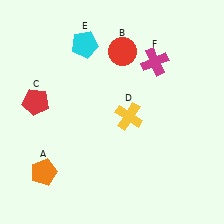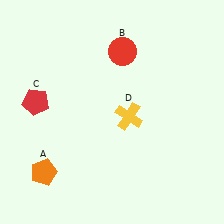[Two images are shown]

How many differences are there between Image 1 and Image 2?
There are 2 differences between the two images.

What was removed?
The cyan pentagon (E), the magenta cross (F) were removed in Image 2.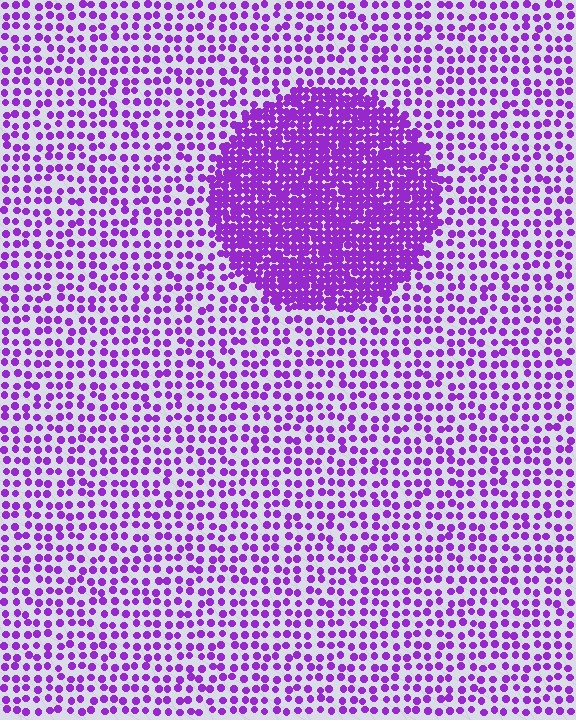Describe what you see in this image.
The image contains small purple elements arranged at two different densities. A circle-shaped region is visible where the elements are more densely packed than the surrounding area.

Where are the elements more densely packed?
The elements are more densely packed inside the circle boundary.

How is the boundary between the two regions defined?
The boundary is defined by a change in element density (approximately 2.6x ratio). All elements are the same color, size, and shape.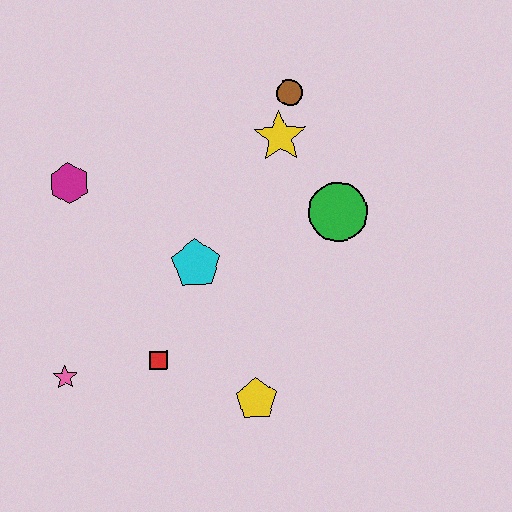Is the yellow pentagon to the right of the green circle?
No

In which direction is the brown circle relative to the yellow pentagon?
The brown circle is above the yellow pentagon.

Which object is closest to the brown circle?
The yellow star is closest to the brown circle.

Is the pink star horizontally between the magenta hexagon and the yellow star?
No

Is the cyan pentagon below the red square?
No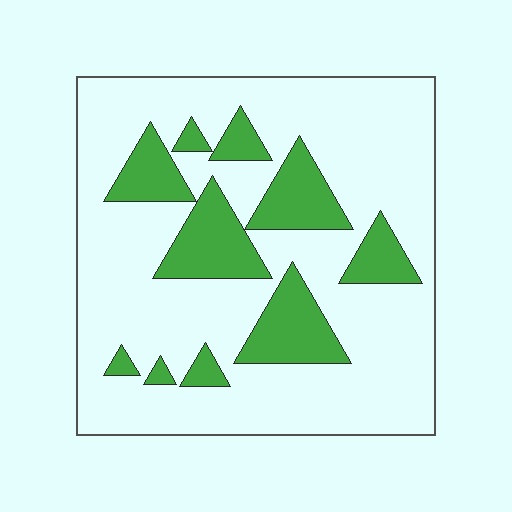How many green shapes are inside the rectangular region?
10.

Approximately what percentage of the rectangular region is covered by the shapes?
Approximately 25%.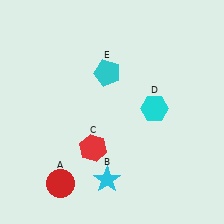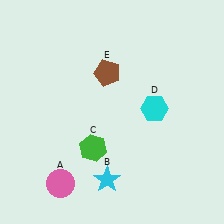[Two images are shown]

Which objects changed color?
A changed from red to pink. C changed from red to green. E changed from cyan to brown.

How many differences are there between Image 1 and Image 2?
There are 3 differences between the two images.